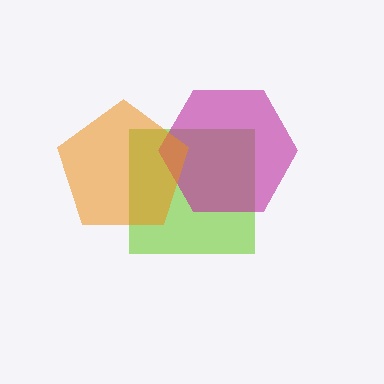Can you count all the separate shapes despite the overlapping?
Yes, there are 3 separate shapes.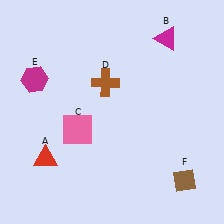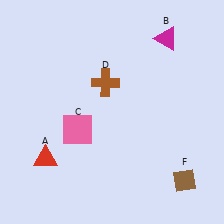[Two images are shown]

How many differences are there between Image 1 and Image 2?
There is 1 difference between the two images.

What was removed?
The magenta hexagon (E) was removed in Image 2.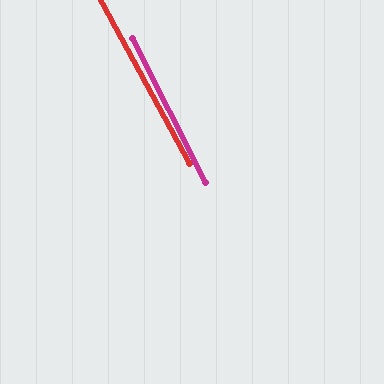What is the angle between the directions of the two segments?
Approximately 1 degree.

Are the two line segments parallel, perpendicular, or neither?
Parallel — their directions differ by only 1.0°.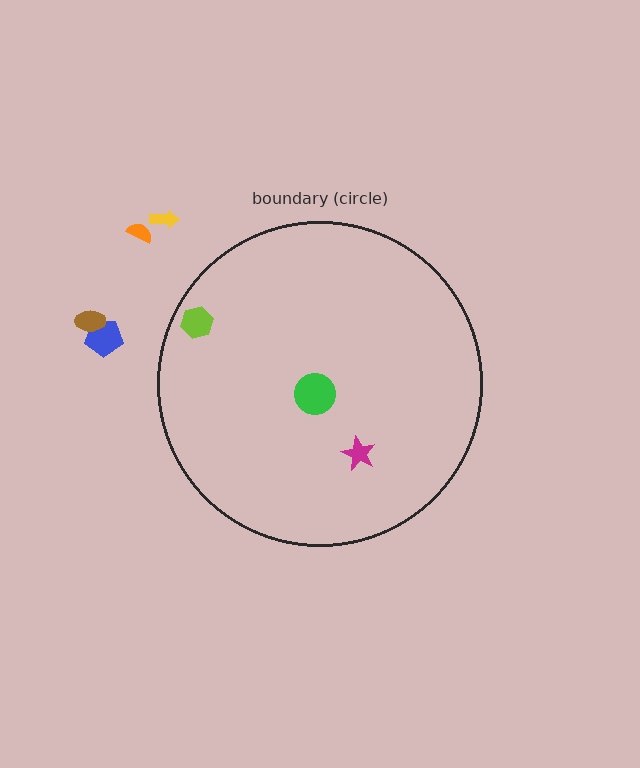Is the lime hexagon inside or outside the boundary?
Inside.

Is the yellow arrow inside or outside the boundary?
Outside.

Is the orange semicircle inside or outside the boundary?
Outside.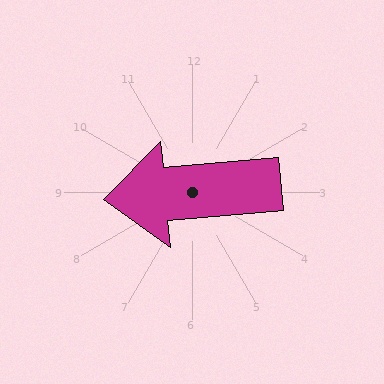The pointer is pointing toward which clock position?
Roughly 9 o'clock.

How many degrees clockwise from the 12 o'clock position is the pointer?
Approximately 265 degrees.